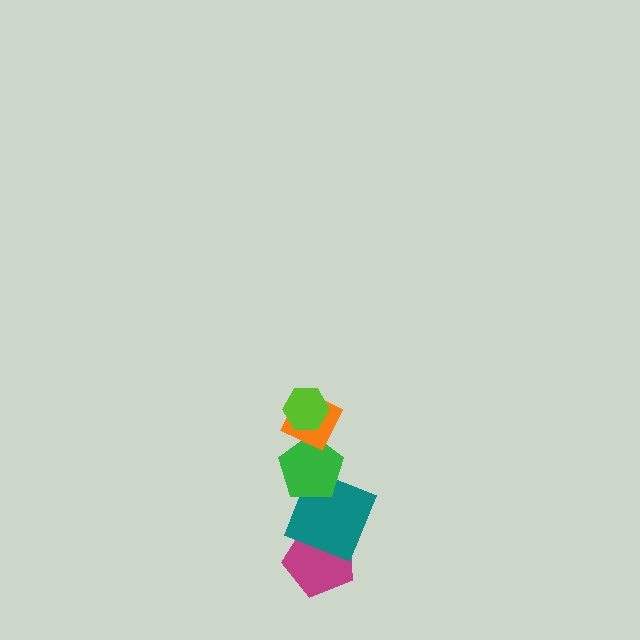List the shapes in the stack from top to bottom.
From top to bottom: the lime hexagon, the orange diamond, the green pentagon, the teal square, the magenta pentagon.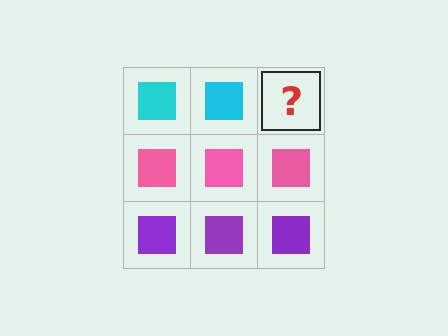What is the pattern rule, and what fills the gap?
The rule is that each row has a consistent color. The gap should be filled with a cyan square.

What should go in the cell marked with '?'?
The missing cell should contain a cyan square.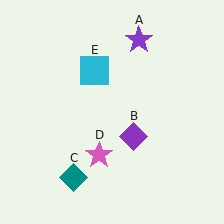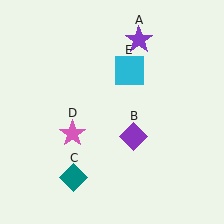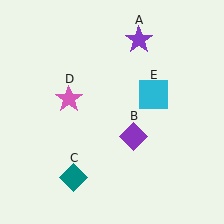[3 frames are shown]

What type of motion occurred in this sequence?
The pink star (object D), cyan square (object E) rotated clockwise around the center of the scene.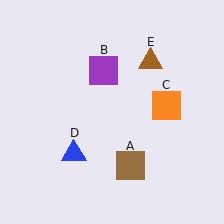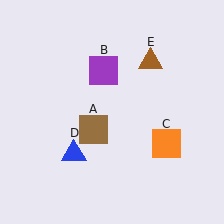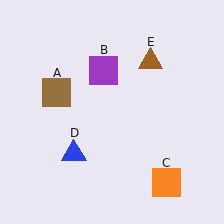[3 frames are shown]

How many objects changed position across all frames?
2 objects changed position: brown square (object A), orange square (object C).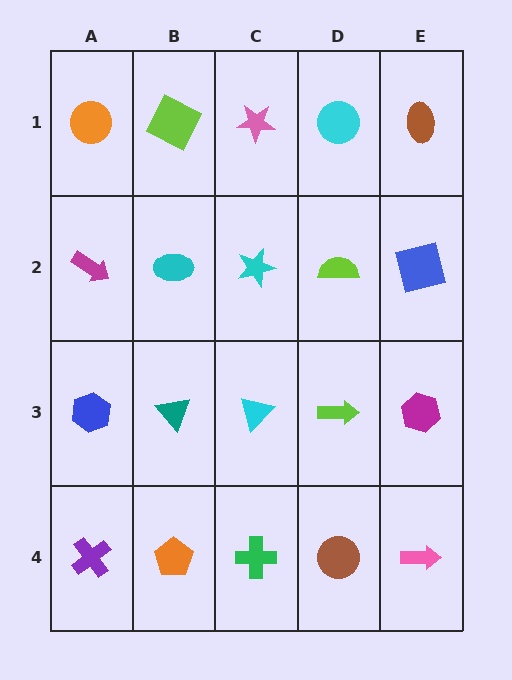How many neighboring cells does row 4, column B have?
3.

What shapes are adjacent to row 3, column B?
A cyan ellipse (row 2, column B), an orange pentagon (row 4, column B), a blue hexagon (row 3, column A), a cyan triangle (row 3, column C).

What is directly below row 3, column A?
A purple cross.